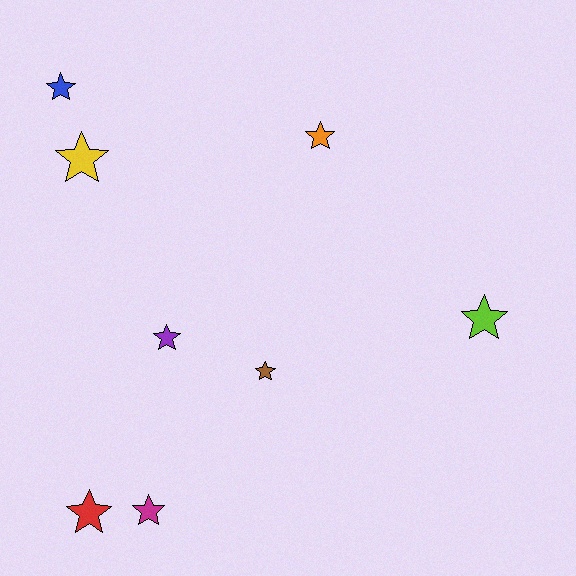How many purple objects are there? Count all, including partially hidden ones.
There is 1 purple object.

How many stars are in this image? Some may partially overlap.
There are 8 stars.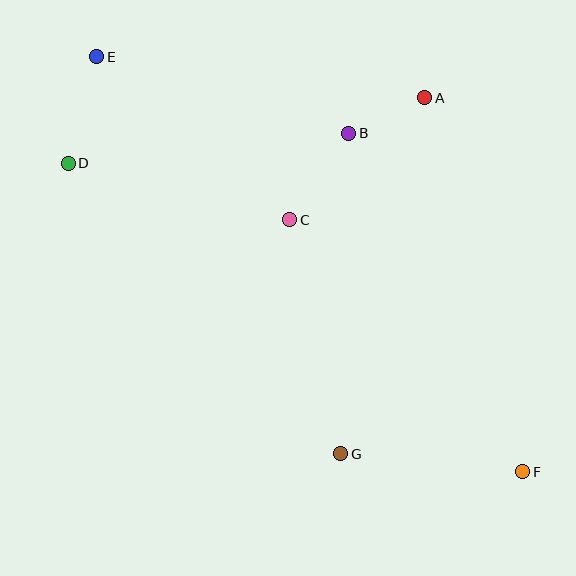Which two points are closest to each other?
Points A and B are closest to each other.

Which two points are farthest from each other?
Points E and F are farthest from each other.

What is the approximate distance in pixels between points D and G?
The distance between D and G is approximately 398 pixels.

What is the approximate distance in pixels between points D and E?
The distance between D and E is approximately 111 pixels.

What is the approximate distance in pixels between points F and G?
The distance between F and G is approximately 183 pixels.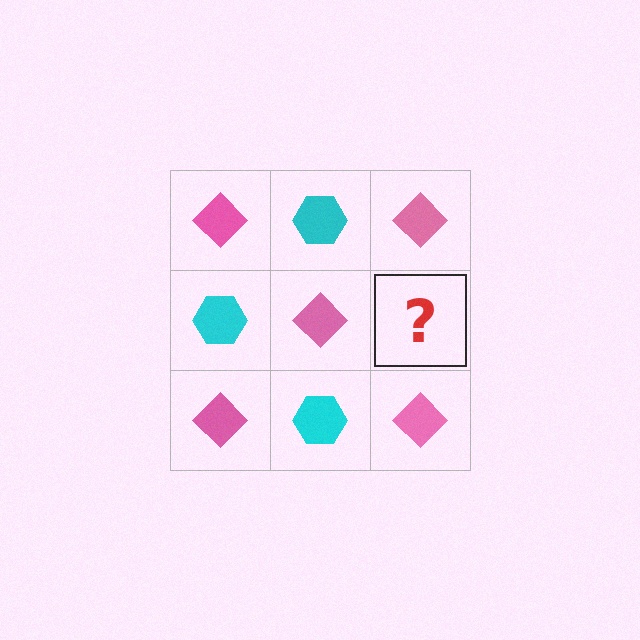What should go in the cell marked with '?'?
The missing cell should contain a cyan hexagon.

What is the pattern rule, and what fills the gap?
The rule is that it alternates pink diamond and cyan hexagon in a checkerboard pattern. The gap should be filled with a cyan hexagon.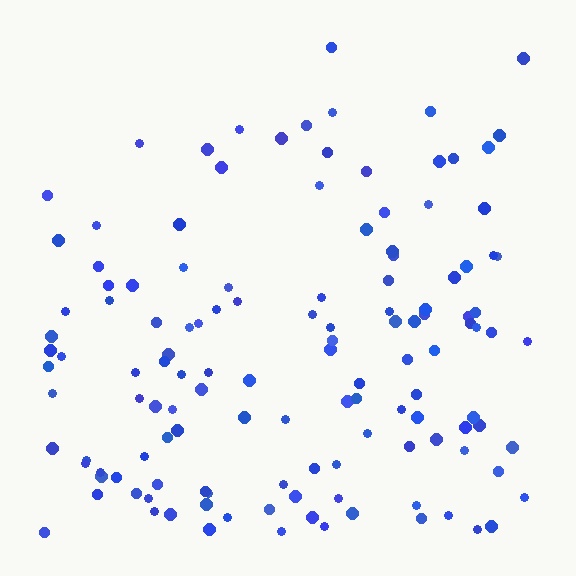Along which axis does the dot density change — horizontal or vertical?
Vertical.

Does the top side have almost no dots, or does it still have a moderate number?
Still a moderate number, just noticeably fewer than the bottom.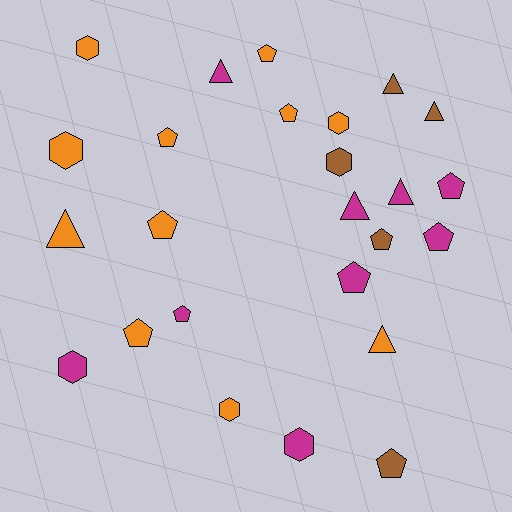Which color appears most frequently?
Orange, with 11 objects.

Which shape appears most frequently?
Pentagon, with 11 objects.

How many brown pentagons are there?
There are 2 brown pentagons.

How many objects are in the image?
There are 25 objects.